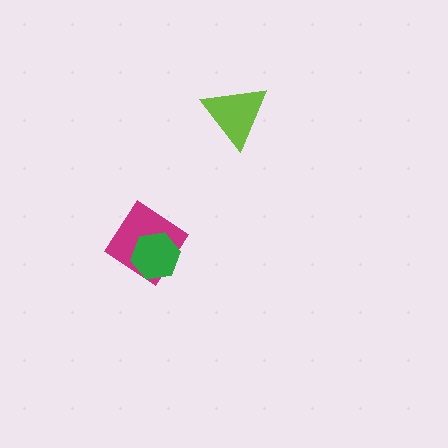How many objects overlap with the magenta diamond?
1 object overlaps with the magenta diamond.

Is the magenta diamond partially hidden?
Yes, it is partially covered by another shape.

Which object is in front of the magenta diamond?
The green hexagon is in front of the magenta diamond.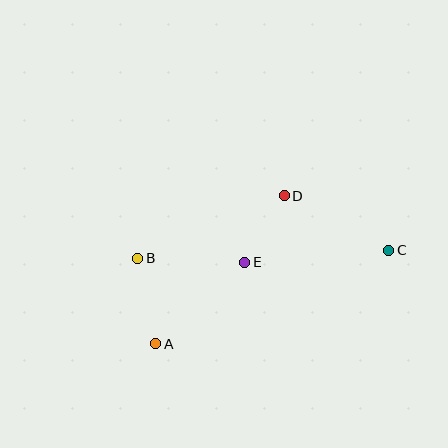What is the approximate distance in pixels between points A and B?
The distance between A and B is approximately 87 pixels.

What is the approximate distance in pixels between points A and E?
The distance between A and E is approximately 121 pixels.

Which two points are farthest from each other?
Points B and C are farthest from each other.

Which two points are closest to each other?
Points D and E are closest to each other.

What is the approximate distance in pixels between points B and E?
The distance between B and E is approximately 107 pixels.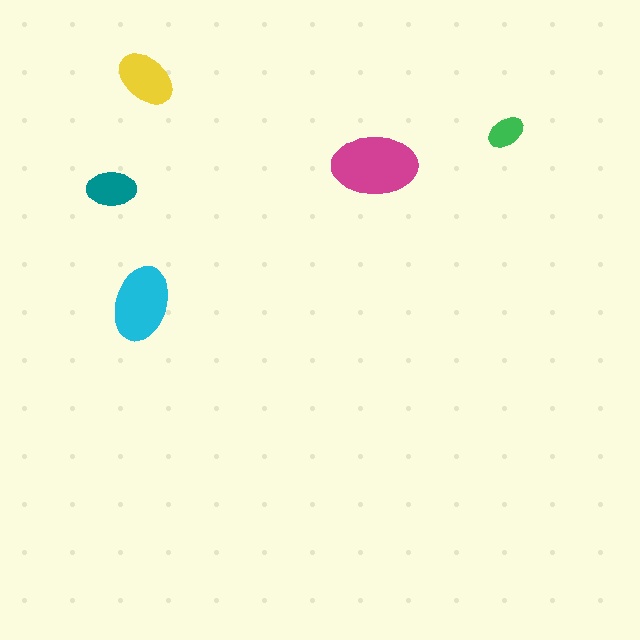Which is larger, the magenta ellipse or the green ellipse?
The magenta one.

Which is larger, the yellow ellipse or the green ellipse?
The yellow one.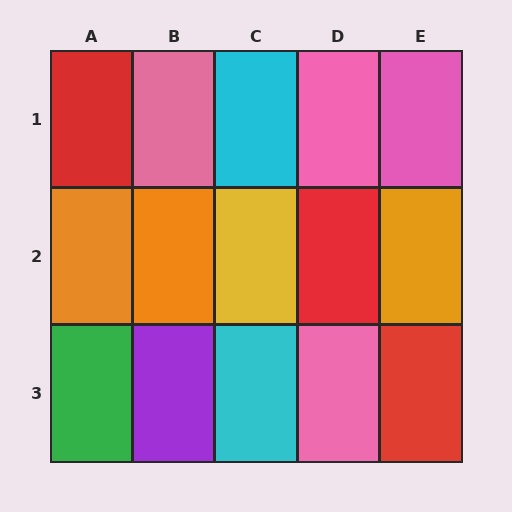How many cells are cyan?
2 cells are cyan.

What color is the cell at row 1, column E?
Pink.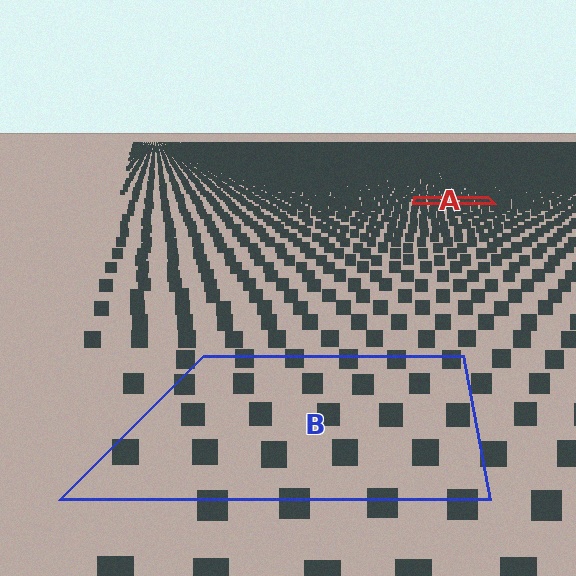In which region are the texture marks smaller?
The texture marks are smaller in region A, because it is farther away.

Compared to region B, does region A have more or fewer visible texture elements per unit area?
Region A has more texture elements per unit area — they are packed more densely because it is farther away.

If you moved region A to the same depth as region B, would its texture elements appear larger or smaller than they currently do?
They would appear larger. At a closer depth, the same texture elements are projected at a bigger on-screen size.